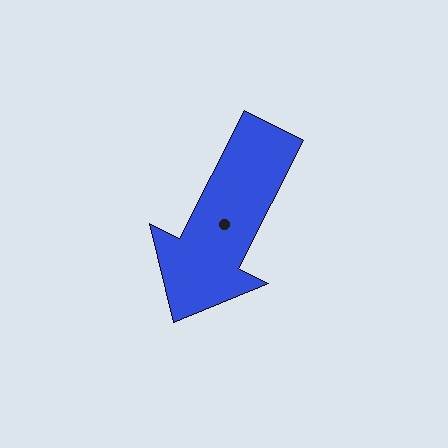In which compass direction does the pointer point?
Southwest.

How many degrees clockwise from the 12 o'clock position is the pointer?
Approximately 207 degrees.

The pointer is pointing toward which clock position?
Roughly 7 o'clock.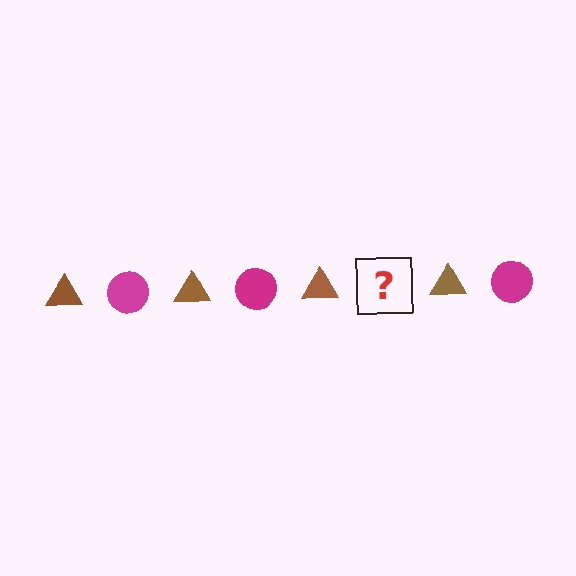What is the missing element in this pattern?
The missing element is a magenta circle.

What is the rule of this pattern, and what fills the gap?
The rule is that the pattern alternates between brown triangle and magenta circle. The gap should be filled with a magenta circle.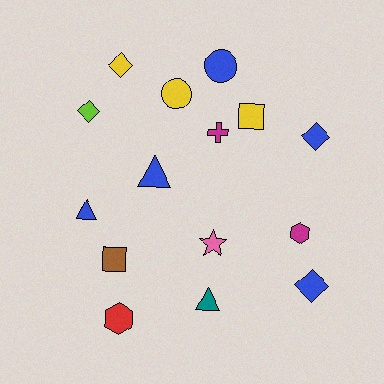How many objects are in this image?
There are 15 objects.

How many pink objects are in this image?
There is 1 pink object.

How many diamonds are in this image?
There are 4 diamonds.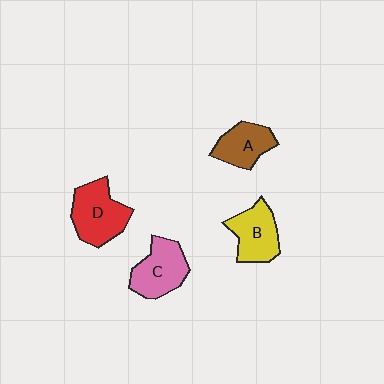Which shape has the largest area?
Shape D (red).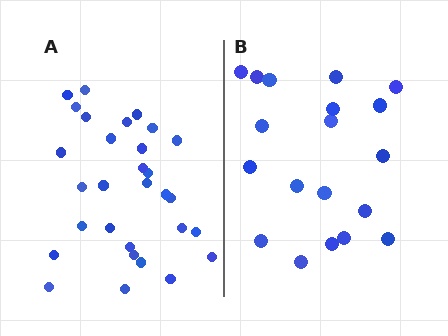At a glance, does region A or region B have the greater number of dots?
Region A (the left region) has more dots.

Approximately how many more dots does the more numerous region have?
Region A has roughly 12 or so more dots than region B.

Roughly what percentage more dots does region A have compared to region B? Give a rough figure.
About 60% more.